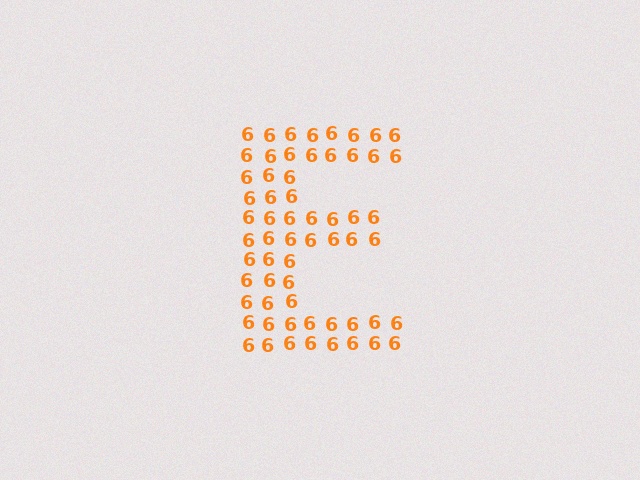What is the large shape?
The large shape is the letter E.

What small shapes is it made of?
It is made of small digit 6's.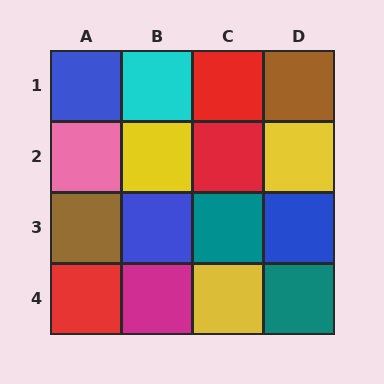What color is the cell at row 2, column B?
Yellow.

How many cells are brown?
2 cells are brown.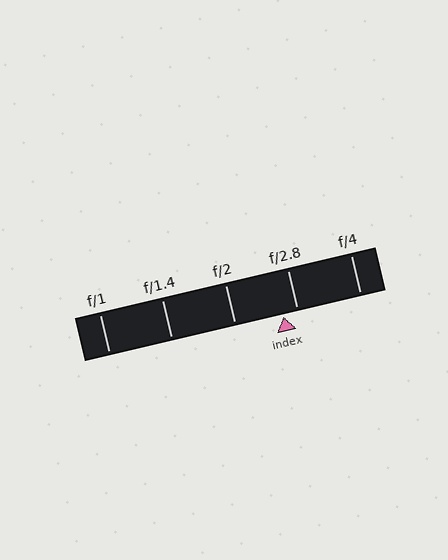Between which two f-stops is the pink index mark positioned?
The index mark is between f/2 and f/2.8.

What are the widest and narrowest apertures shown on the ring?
The widest aperture shown is f/1 and the narrowest is f/4.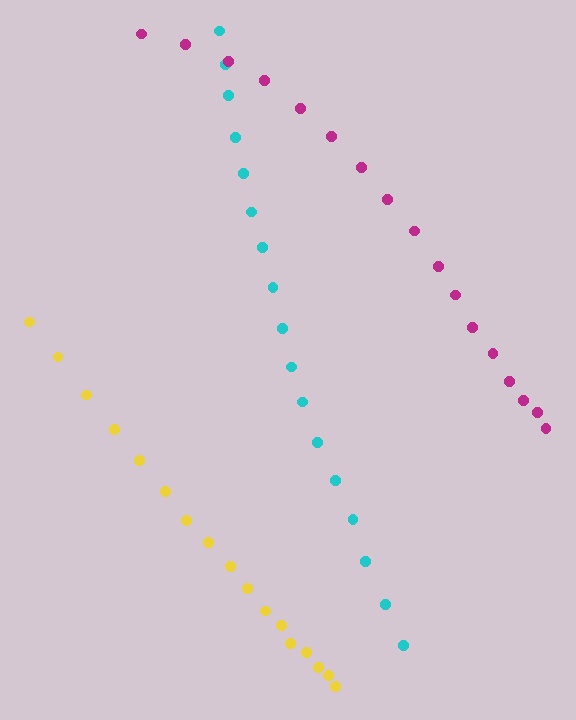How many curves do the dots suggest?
There are 3 distinct paths.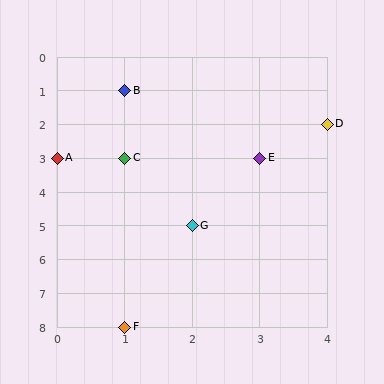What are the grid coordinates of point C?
Point C is at grid coordinates (1, 3).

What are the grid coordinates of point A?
Point A is at grid coordinates (0, 3).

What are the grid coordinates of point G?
Point G is at grid coordinates (2, 5).